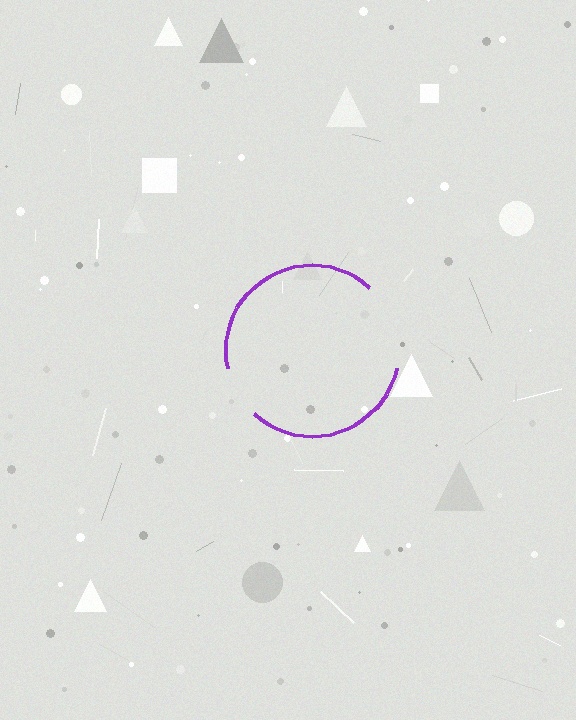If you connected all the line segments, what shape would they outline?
They would outline a circle.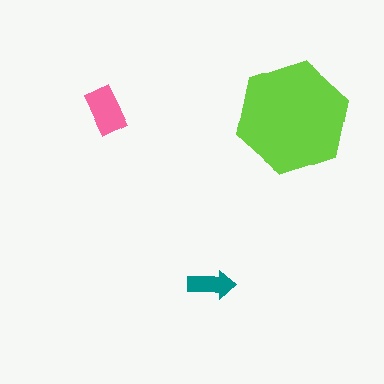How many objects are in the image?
There are 3 objects in the image.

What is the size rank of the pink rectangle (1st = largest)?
2nd.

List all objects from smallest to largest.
The teal arrow, the pink rectangle, the lime hexagon.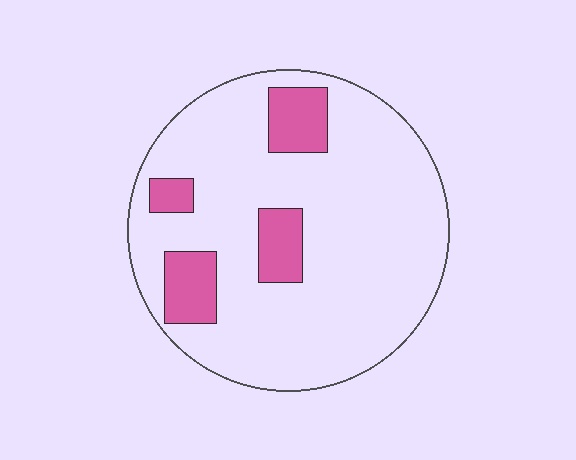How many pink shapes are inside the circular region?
4.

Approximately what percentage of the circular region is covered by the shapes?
Approximately 15%.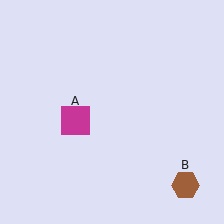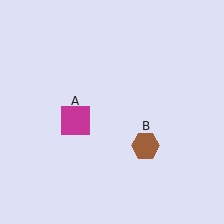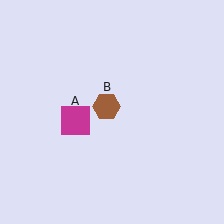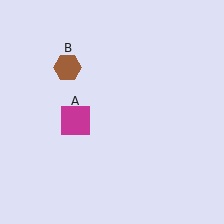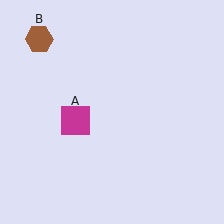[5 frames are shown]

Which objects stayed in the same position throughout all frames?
Magenta square (object A) remained stationary.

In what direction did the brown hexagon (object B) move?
The brown hexagon (object B) moved up and to the left.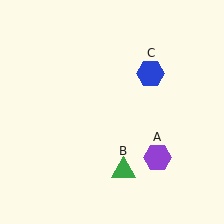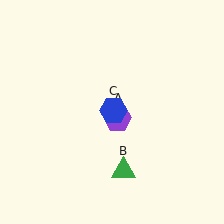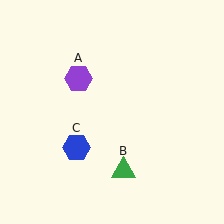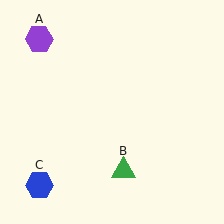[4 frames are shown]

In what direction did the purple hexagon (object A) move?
The purple hexagon (object A) moved up and to the left.